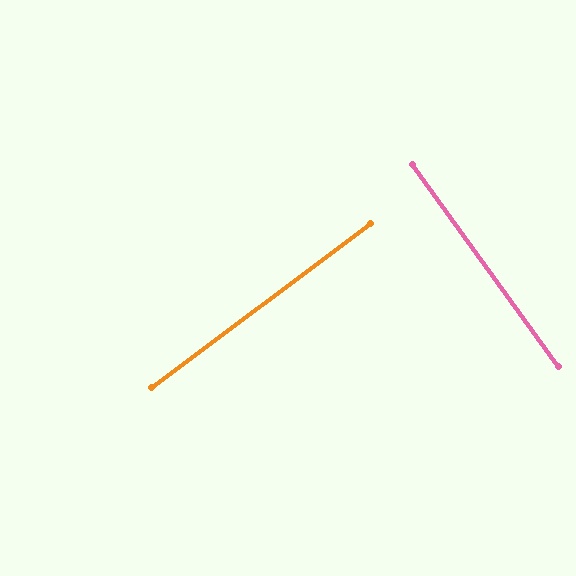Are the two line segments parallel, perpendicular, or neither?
Perpendicular — they meet at approximately 89°.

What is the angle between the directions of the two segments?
Approximately 89 degrees.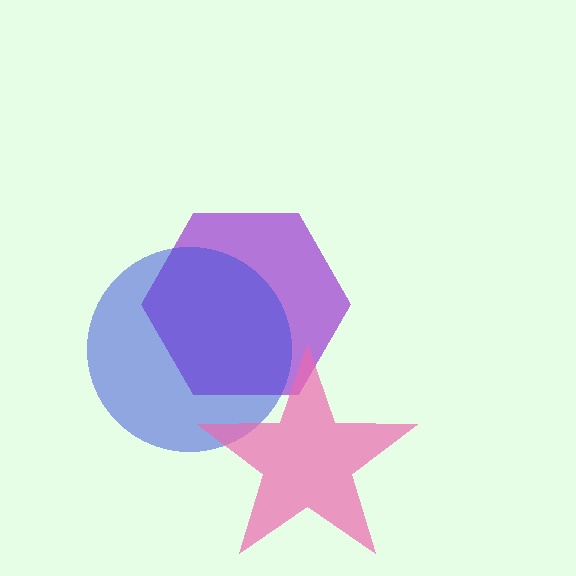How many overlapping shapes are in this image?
There are 3 overlapping shapes in the image.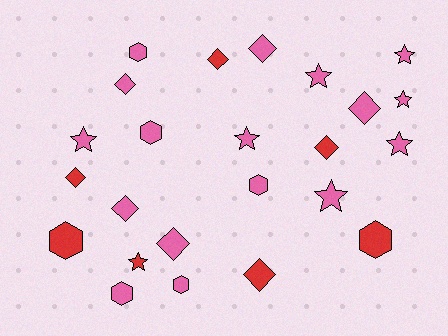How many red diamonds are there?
There are 4 red diamonds.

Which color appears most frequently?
Pink, with 17 objects.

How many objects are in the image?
There are 24 objects.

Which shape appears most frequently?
Diamond, with 9 objects.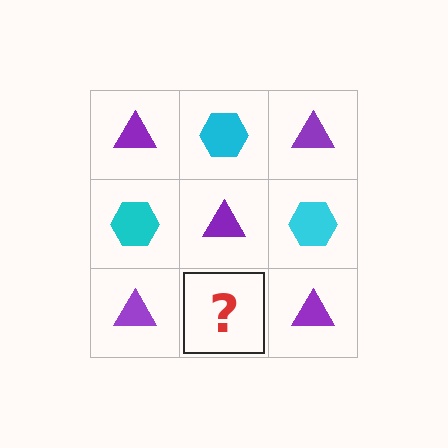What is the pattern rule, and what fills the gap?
The rule is that it alternates purple triangle and cyan hexagon in a checkerboard pattern. The gap should be filled with a cyan hexagon.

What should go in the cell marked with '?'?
The missing cell should contain a cyan hexagon.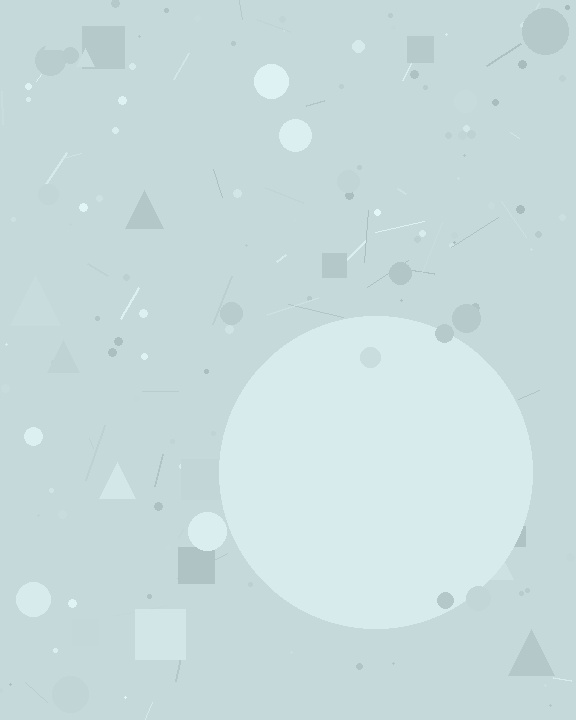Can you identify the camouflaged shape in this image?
The camouflaged shape is a circle.